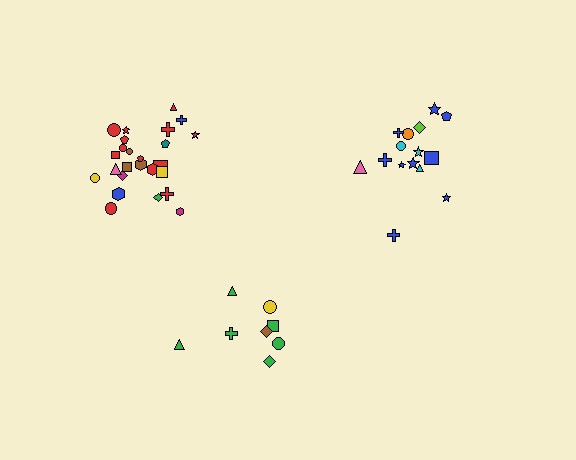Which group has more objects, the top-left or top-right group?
The top-left group.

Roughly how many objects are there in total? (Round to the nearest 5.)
Roughly 50 objects in total.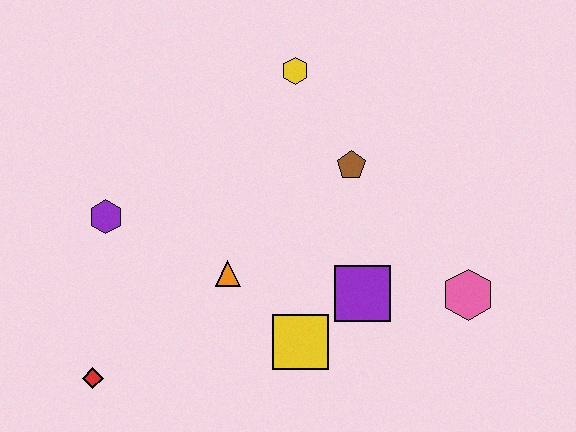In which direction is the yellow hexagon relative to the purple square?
The yellow hexagon is above the purple square.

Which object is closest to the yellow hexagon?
The brown pentagon is closest to the yellow hexagon.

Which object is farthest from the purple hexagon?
The pink hexagon is farthest from the purple hexagon.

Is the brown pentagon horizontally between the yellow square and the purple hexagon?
No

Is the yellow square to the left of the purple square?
Yes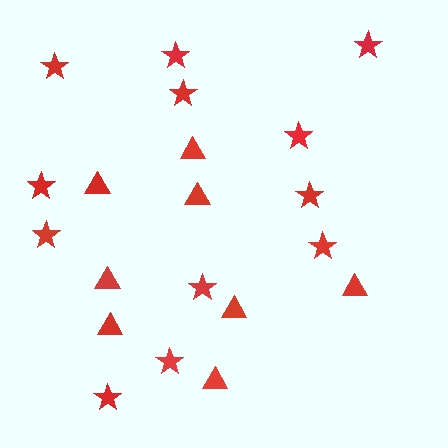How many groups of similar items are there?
There are 2 groups: one group of triangles (8) and one group of stars (12).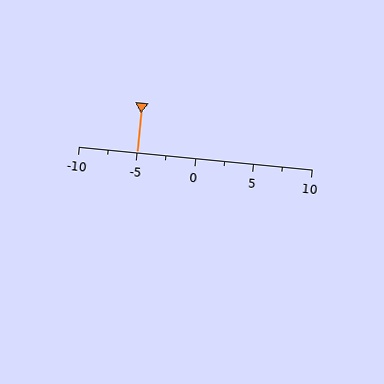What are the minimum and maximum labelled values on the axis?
The axis runs from -10 to 10.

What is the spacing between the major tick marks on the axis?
The major ticks are spaced 5 apart.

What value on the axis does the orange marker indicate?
The marker indicates approximately -5.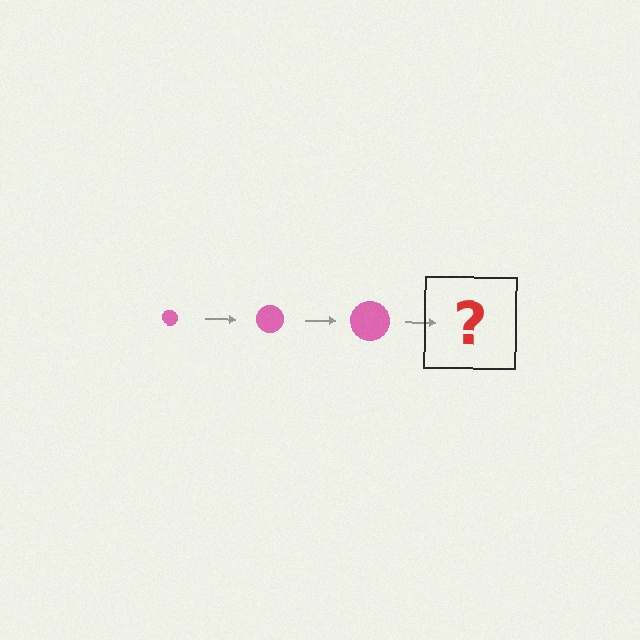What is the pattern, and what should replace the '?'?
The pattern is that the circle gets progressively larger each step. The '?' should be a pink circle, larger than the previous one.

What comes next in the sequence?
The next element should be a pink circle, larger than the previous one.